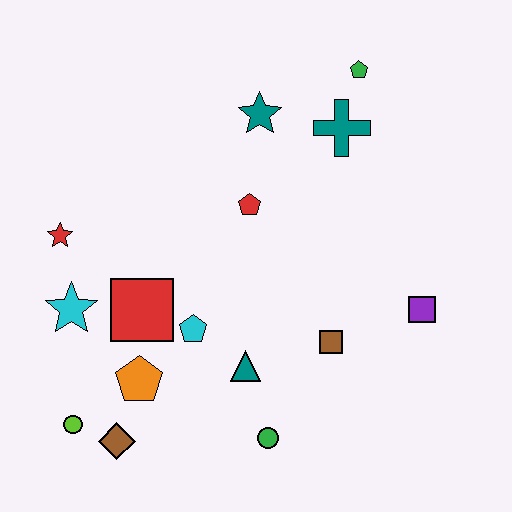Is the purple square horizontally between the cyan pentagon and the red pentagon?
No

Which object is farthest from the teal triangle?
The green pentagon is farthest from the teal triangle.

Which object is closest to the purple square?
The brown square is closest to the purple square.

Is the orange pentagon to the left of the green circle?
Yes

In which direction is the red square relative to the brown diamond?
The red square is above the brown diamond.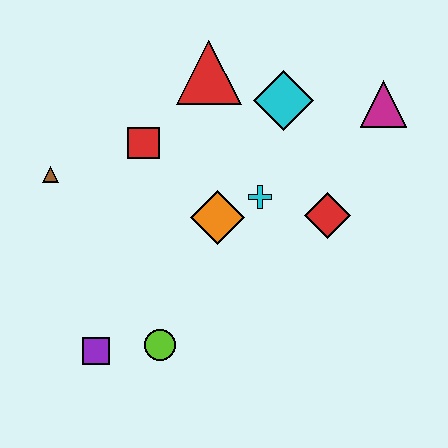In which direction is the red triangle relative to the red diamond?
The red triangle is above the red diamond.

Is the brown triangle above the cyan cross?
Yes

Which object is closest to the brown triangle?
The red square is closest to the brown triangle.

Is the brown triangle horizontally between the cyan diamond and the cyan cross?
No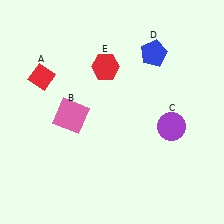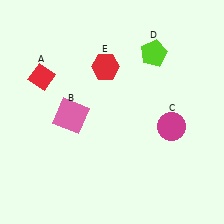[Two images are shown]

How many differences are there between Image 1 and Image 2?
There are 2 differences between the two images.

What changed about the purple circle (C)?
In Image 1, C is purple. In Image 2, it changed to magenta.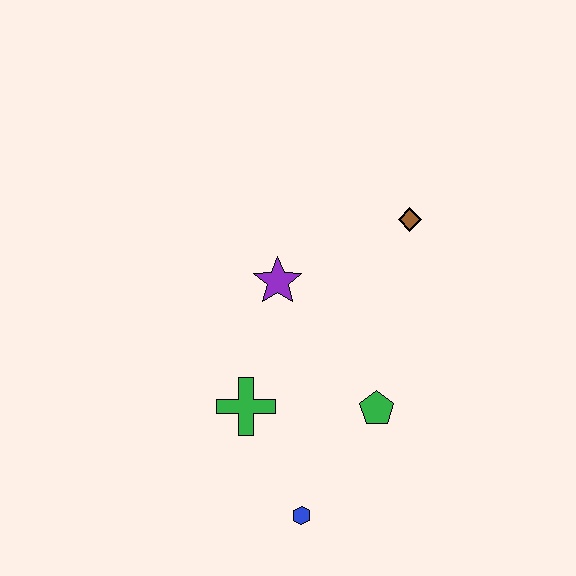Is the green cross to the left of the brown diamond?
Yes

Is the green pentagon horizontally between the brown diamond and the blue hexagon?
Yes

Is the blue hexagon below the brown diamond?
Yes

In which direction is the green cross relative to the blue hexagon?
The green cross is above the blue hexagon.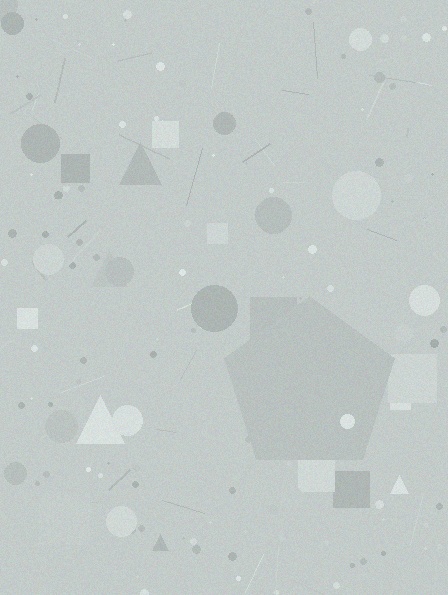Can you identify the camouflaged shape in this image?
The camouflaged shape is a pentagon.